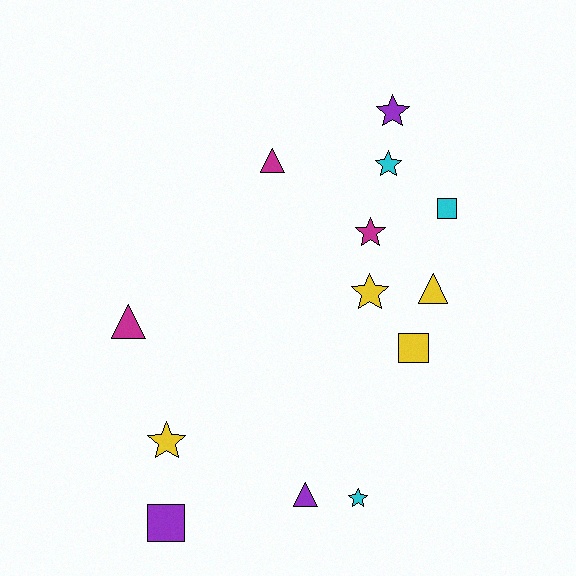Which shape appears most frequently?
Star, with 6 objects.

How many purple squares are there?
There is 1 purple square.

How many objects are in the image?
There are 13 objects.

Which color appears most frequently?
Yellow, with 4 objects.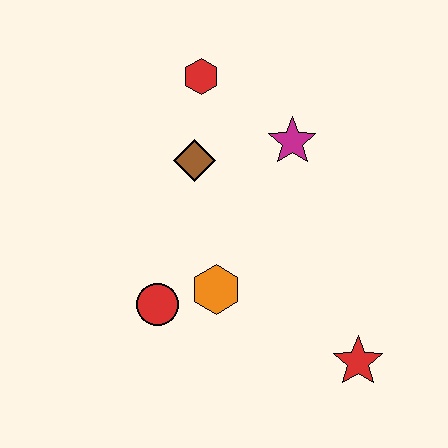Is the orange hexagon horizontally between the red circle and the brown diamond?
No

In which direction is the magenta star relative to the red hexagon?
The magenta star is to the right of the red hexagon.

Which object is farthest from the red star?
The red hexagon is farthest from the red star.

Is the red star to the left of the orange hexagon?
No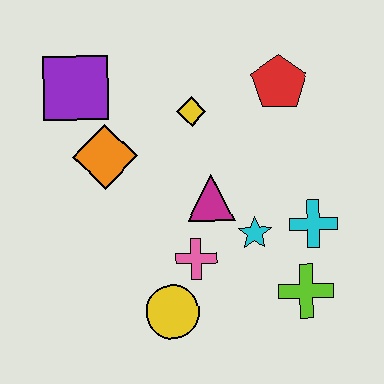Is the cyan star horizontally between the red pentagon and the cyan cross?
No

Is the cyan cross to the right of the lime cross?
Yes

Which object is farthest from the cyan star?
The purple square is farthest from the cyan star.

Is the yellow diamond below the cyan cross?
No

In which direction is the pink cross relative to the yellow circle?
The pink cross is above the yellow circle.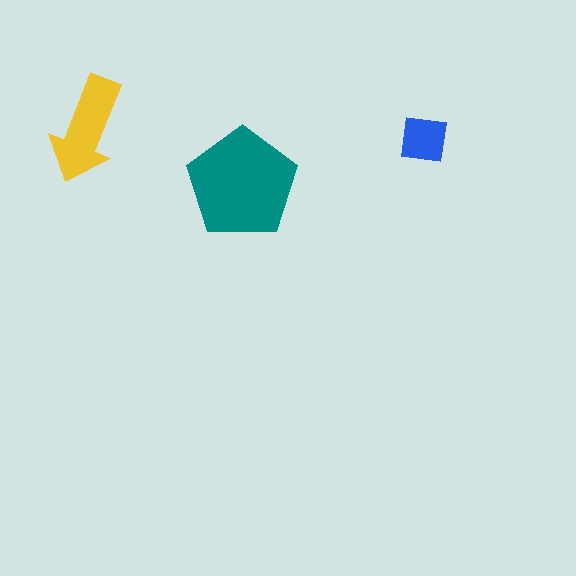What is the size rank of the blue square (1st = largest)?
3rd.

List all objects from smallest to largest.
The blue square, the yellow arrow, the teal pentagon.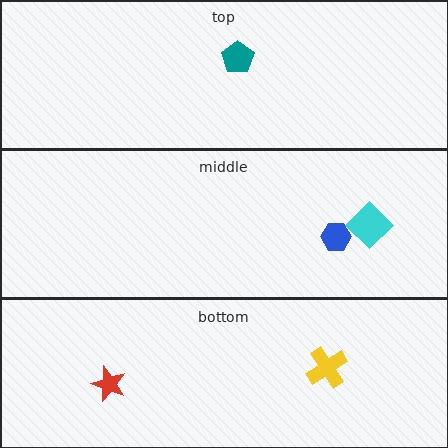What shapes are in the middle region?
The blue hexagon, the cyan diamond.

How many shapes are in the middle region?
2.